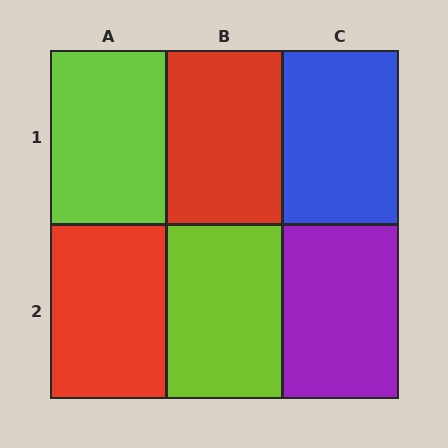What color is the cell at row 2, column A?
Red.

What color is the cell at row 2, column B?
Lime.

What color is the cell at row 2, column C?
Purple.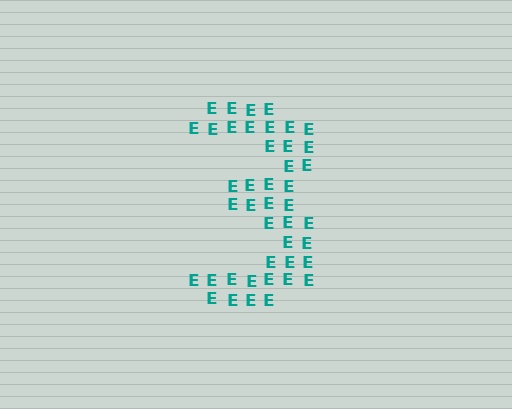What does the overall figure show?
The overall figure shows the digit 3.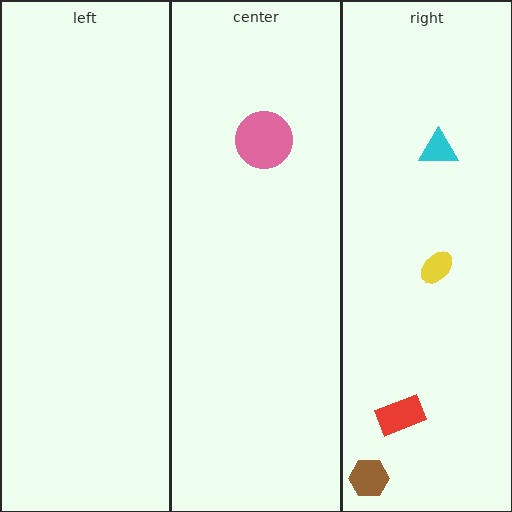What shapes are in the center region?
The pink circle.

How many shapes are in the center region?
1.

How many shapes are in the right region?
4.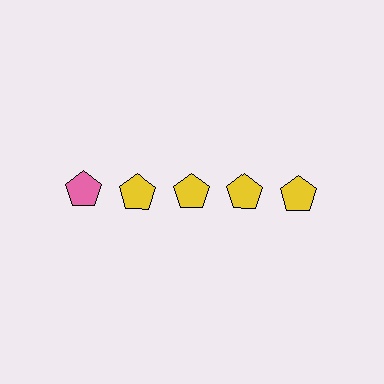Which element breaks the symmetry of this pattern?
The pink pentagon in the top row, leftmost column breaks the symmetry. All other shapes are yellow pentagons.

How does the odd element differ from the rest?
It has a different color: pink instead of yellow.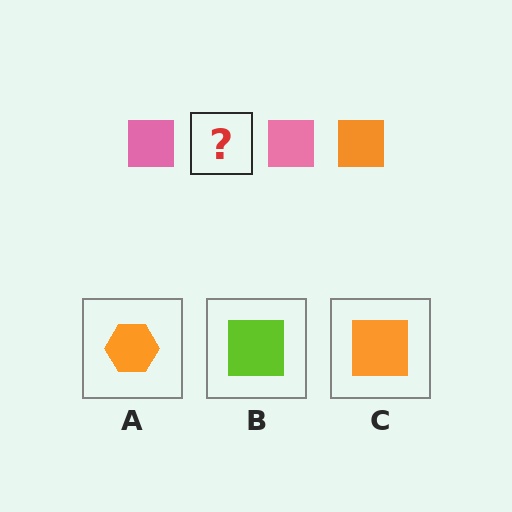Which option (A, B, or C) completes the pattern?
C.